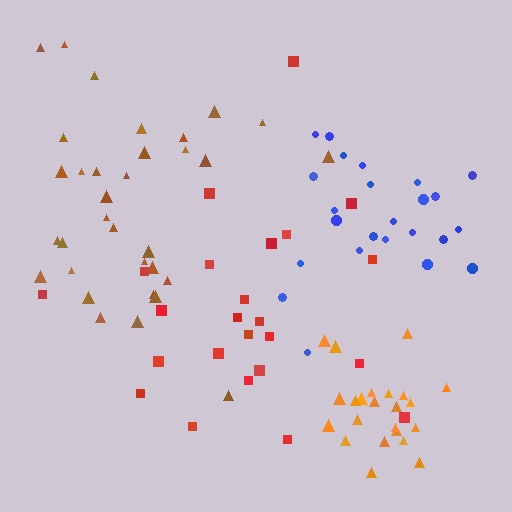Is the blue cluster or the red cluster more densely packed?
Blue.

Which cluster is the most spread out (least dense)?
Red.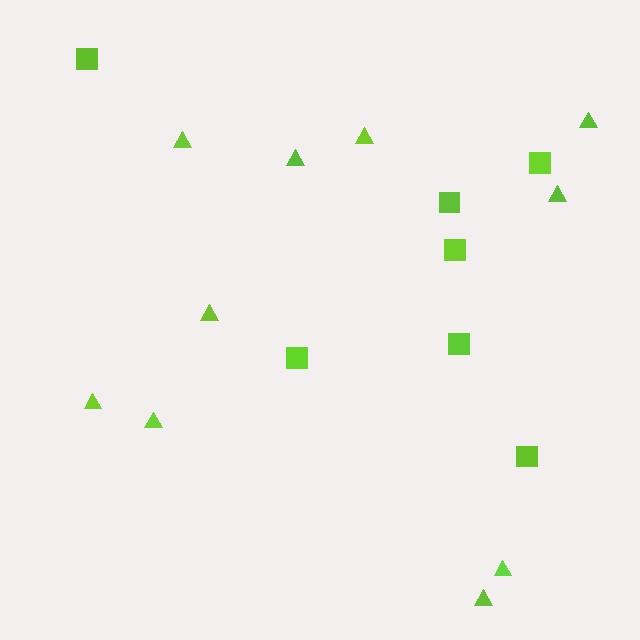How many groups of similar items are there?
There are 2 groups: one group of squares (7) and one group of triangles (10).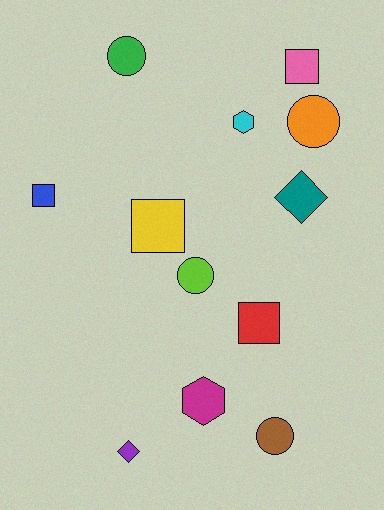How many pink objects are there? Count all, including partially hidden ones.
There is 1 pink object.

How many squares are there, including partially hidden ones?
There are 4 squares.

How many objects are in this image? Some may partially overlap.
There are 12 objects.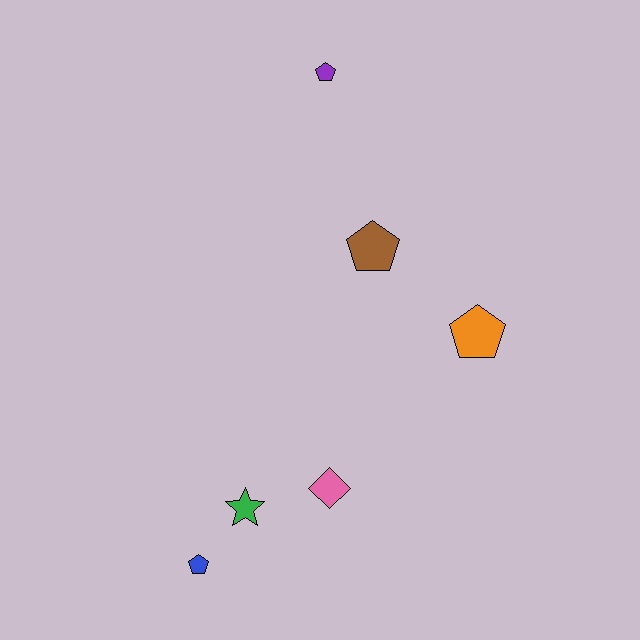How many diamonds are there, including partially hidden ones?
There is 1 diamond.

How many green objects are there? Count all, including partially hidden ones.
There is 1 green object.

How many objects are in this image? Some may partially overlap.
There are 6 objects.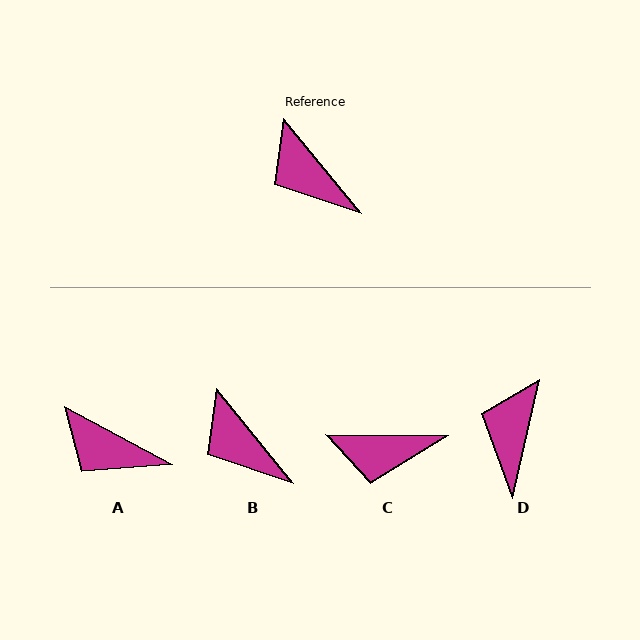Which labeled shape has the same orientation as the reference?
B.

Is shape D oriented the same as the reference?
No, it is off by about 52 degrees.